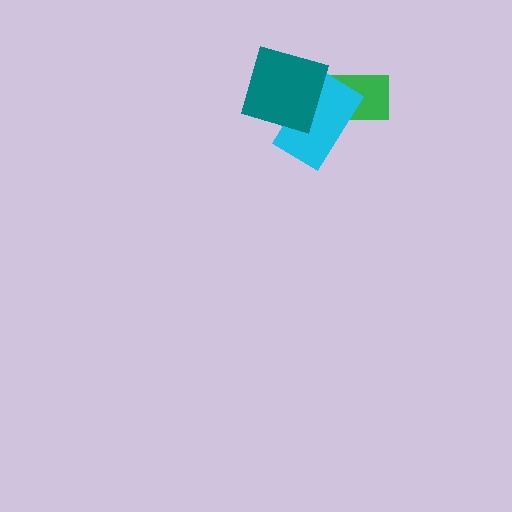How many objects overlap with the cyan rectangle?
2 objects overlap with the cyan rectangle.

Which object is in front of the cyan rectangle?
The teal diamond is in front of the cyan rectangle.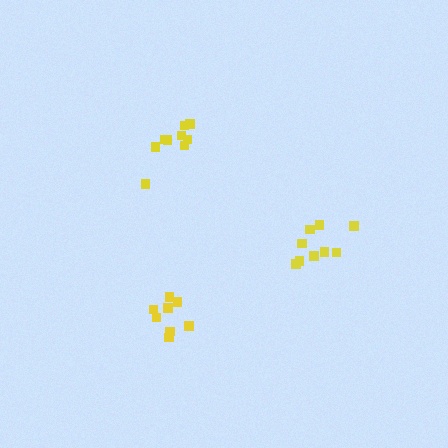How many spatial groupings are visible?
There are 3 spatial groupings.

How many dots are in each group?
Group 1: 9 dots, Group 2: 8 dots, Group 3: 9 dots (26 total).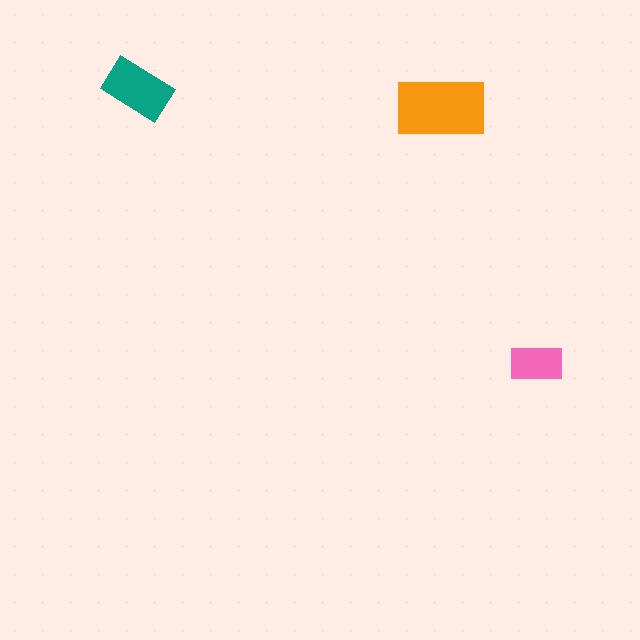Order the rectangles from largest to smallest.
the orange one, the teal one, the pink one.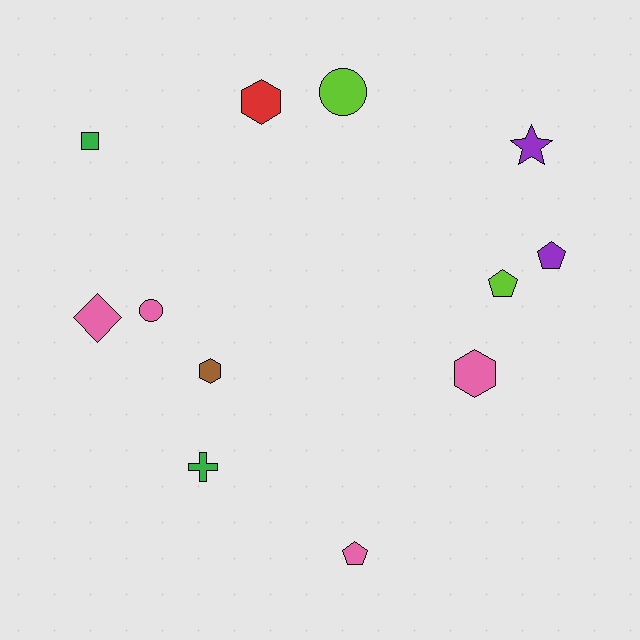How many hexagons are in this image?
There are 3 hexagons.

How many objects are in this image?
There are 12 objects.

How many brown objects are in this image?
There is 1 brown object.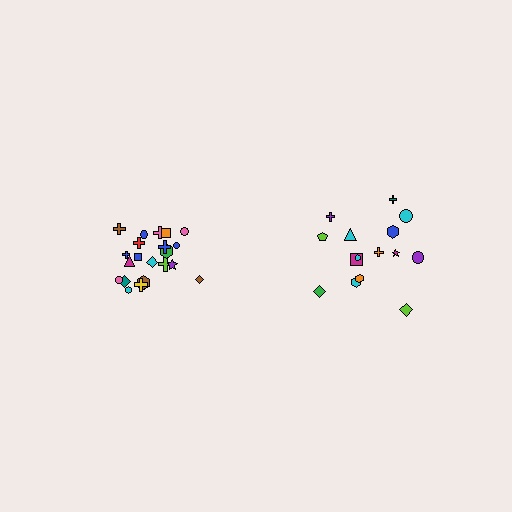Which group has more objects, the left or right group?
The left group.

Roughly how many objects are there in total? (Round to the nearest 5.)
Roughly 35 objects in total.